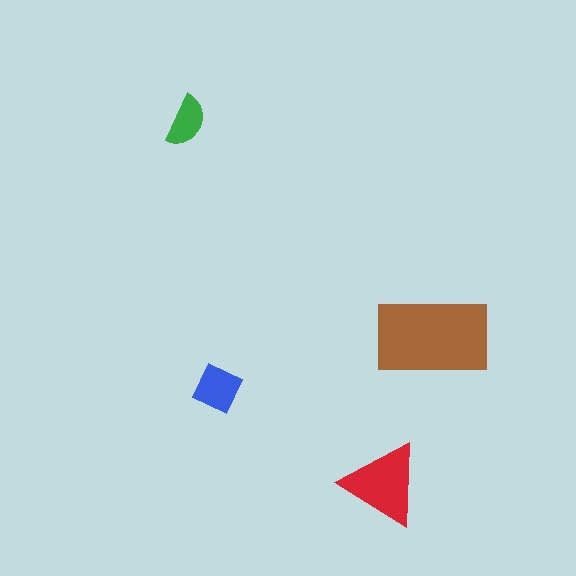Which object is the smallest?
The green semicircle.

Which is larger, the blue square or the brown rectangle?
The brown rectangle.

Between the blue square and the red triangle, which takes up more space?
The red triangle.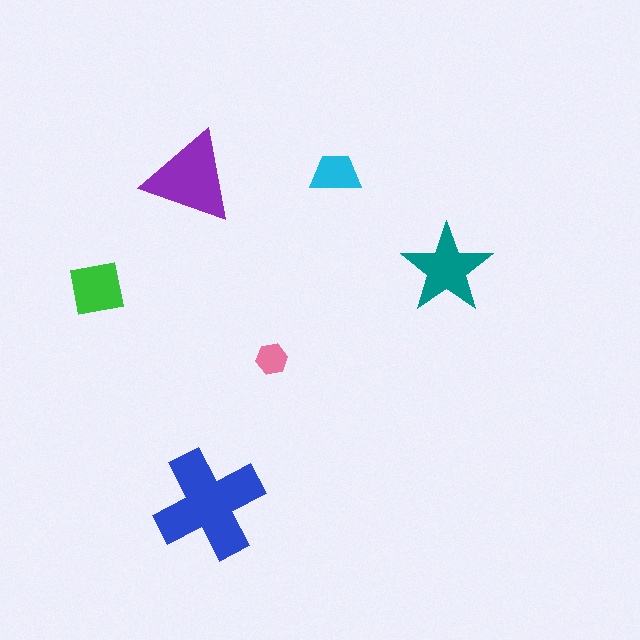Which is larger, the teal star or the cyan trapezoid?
The teal star.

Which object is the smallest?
The pink hexagon.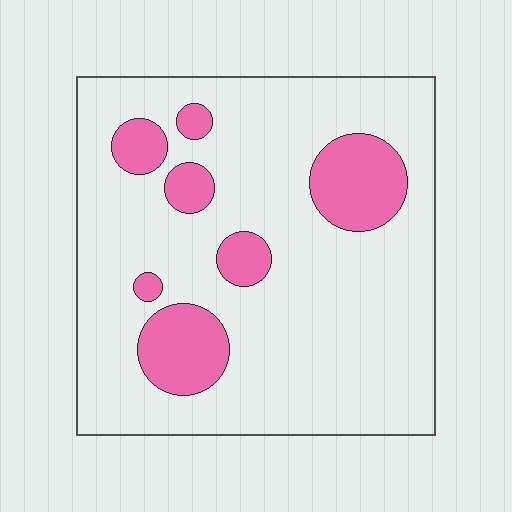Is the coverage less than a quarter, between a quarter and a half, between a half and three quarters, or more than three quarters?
Less than a quarter.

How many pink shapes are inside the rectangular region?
7.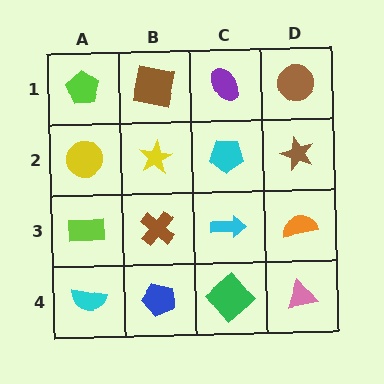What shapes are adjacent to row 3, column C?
A cyan pentagon (row 2, column C), a green diamond (row 4, column C), a brown cross (row 3, column B), an orange semicircle (row 3, column D).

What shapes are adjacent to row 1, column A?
A yellow circle (row 2, column A), a brown square (row 1, column B).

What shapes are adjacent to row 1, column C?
A cyan pentagon (row 2, column C), a brown square (row 1, column B), a brown circle (row 1, column D).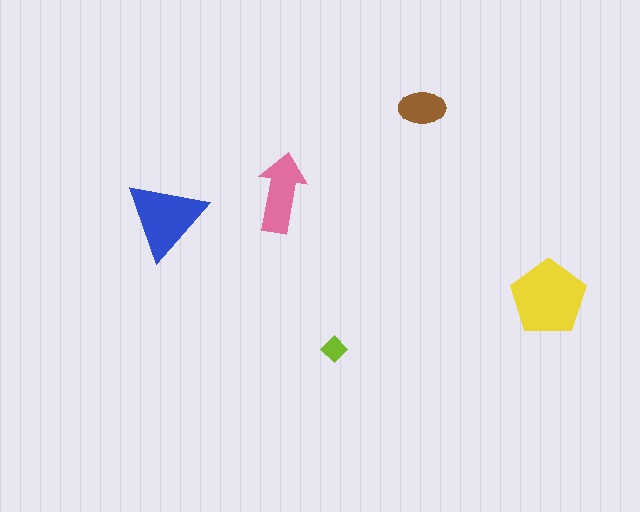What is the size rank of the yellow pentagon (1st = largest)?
1st.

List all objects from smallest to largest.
The lime diamond, the brown ellipse, the pink arrow, the blue triangle, the yellow pentagon.